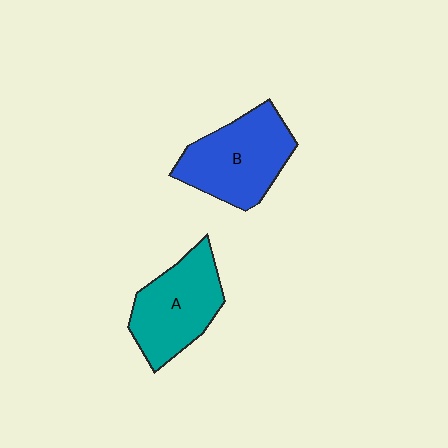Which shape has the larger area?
Shape B (blue).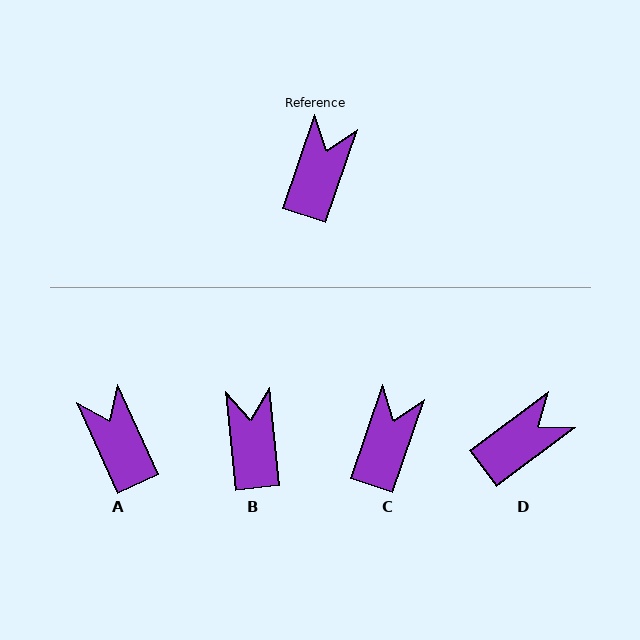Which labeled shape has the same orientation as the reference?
C.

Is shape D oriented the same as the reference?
No, it is off by about 34 degrees.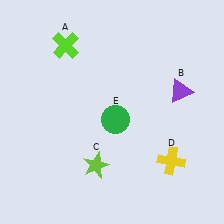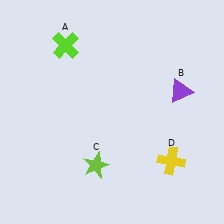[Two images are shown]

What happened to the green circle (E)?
The green circle (E) was removed in Image 2. It was in the bottom-right area of Image 1.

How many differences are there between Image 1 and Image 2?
There is 1 difference between the two images.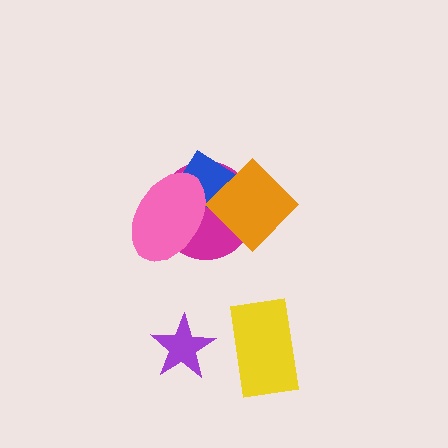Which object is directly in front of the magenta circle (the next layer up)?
The blue rectangle is directly in front of the magenta circle.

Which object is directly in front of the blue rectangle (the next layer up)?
The pink ellipse is directly in front of the blue rectangle.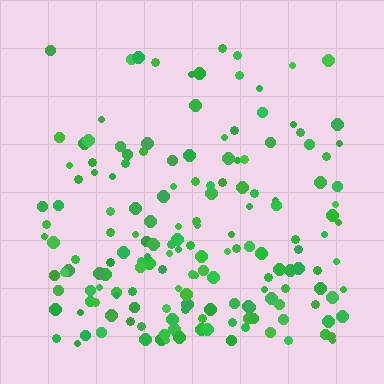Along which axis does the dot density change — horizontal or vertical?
Vertical.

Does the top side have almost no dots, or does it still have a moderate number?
Still a moderate number, just noticeably fewer than the bottom.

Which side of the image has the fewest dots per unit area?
The top.